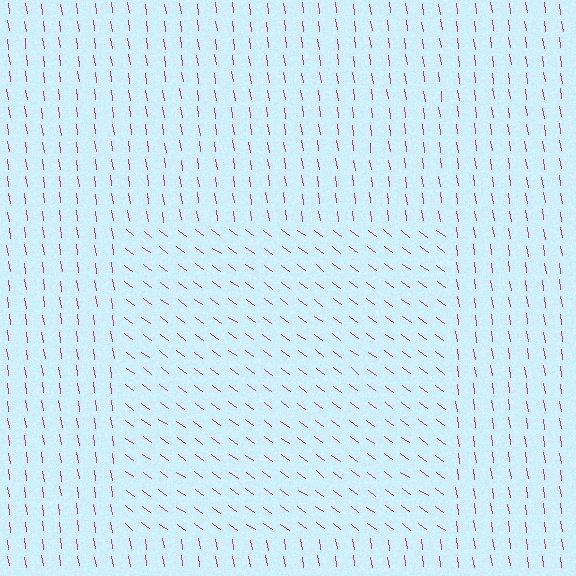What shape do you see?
I see a rectangle.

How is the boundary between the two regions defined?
The boundary is defined purely by a change in line orientation (approximately 45 degrees difference). All lines are the same color and thickness.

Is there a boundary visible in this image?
Yes, there is a texture boundary formed by a change in line orientation.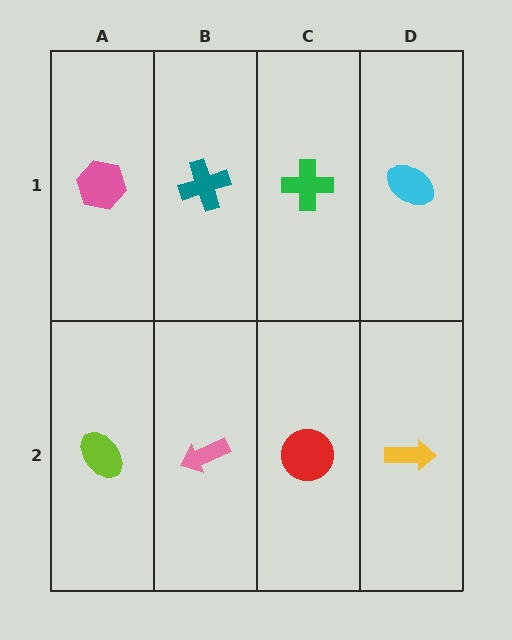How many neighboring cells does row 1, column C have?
3.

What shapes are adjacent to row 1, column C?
A red circle (row 2, column C), a teal cross (row 1, column B), a cyan ellipse (row 1, column D).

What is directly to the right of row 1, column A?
A teal cross.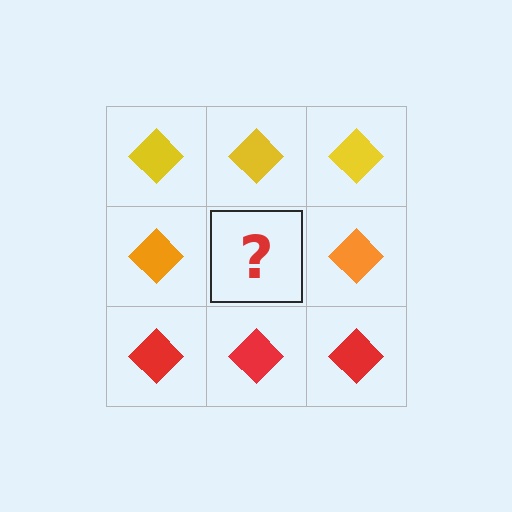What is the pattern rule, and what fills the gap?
The rule is that each row has a consistent color. The gap should be filled with an orange diamond.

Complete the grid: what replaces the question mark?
The question mark should be replaced with an orange diamond.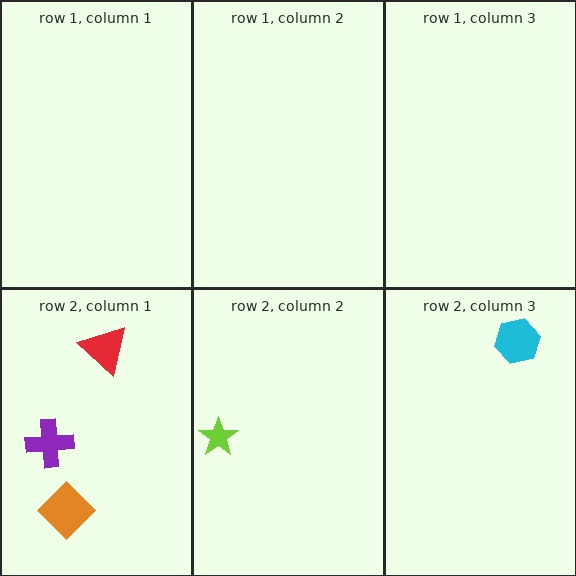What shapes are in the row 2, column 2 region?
The lime star.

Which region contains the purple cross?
The row 2, column 1 region.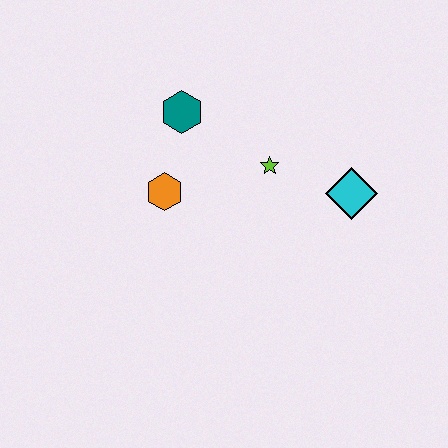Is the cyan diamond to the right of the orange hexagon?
Yes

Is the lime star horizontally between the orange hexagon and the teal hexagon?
No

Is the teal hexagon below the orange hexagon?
No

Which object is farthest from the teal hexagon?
The cyan diamond is farthest from the teal hexagon.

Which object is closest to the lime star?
The cyan diamond is closest to the lime star.